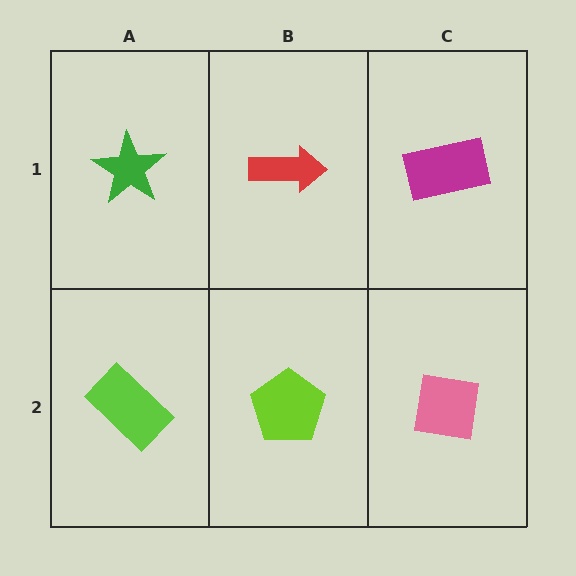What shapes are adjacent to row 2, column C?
A magenta rectangle (row 1, column C), a lime pentagon (row 2, column B).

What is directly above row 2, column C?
A magenta rectangle.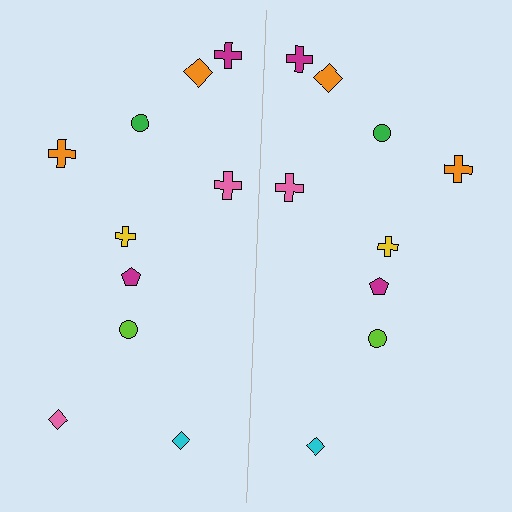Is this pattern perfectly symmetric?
No, the pattern is not perfectly symmetric. A pink diamond is missing from the right side.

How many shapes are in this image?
There are 19 shapes in this image.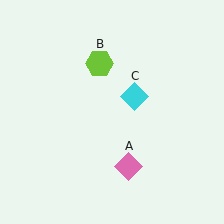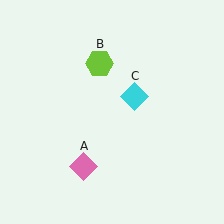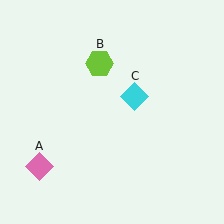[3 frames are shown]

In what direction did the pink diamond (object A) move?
The pink diamond (object A) moved left.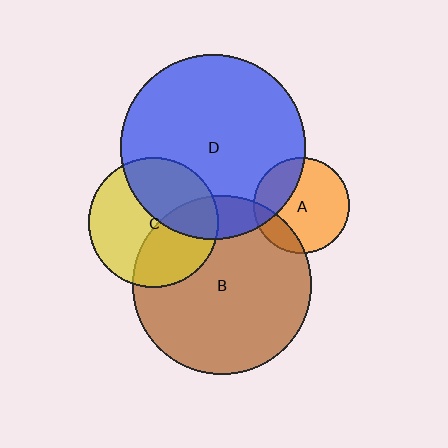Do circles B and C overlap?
Yes.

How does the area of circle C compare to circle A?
Approximately 1.8 times.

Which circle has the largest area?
Circle D (blue).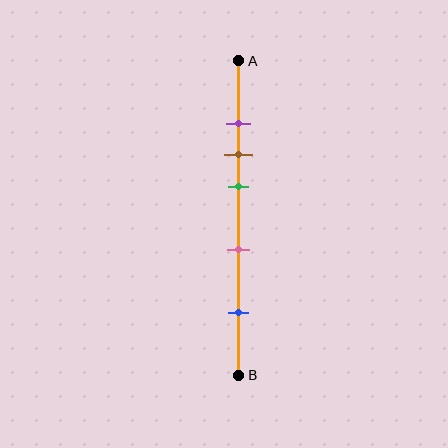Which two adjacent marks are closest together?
The purple and brown marks are the closest adjacent pair.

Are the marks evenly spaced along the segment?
No, the marks are not evenly spaced.